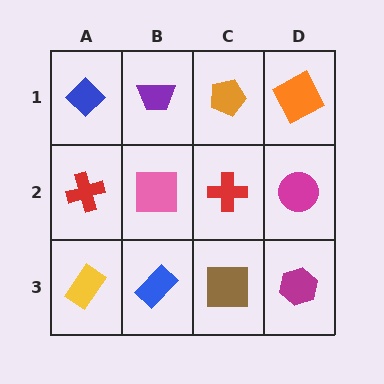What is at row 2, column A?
A red cross.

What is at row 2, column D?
A magenta circle.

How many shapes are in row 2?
4 shapes.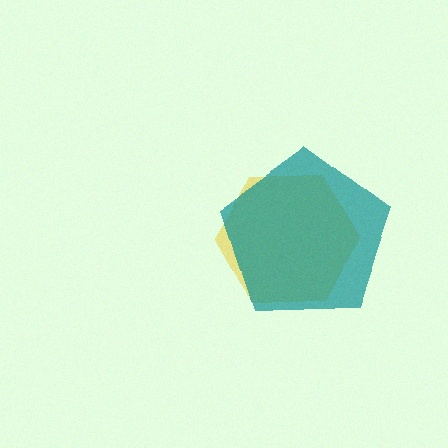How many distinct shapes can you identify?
There are 2 distinct shapes: a yellow hexagon, a teal pentagon.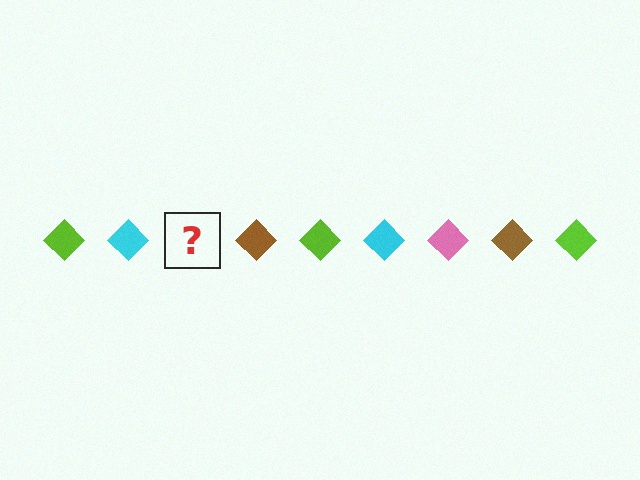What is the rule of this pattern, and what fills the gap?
The rule is that the pattern cycles through lime, cyan, pink, brown diamonds. The gap should be filled with a pink diamond.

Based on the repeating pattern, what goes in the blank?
The blank should be a pink diamond.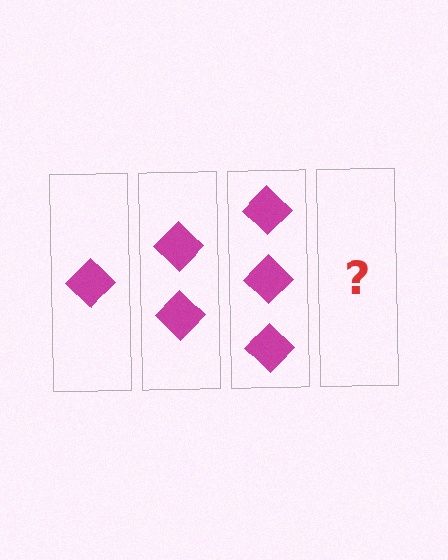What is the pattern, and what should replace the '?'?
The pattern is that each step adds one more diamond. The '?' should be 4 diamonds.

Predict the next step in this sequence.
The next step is 4 diamonds.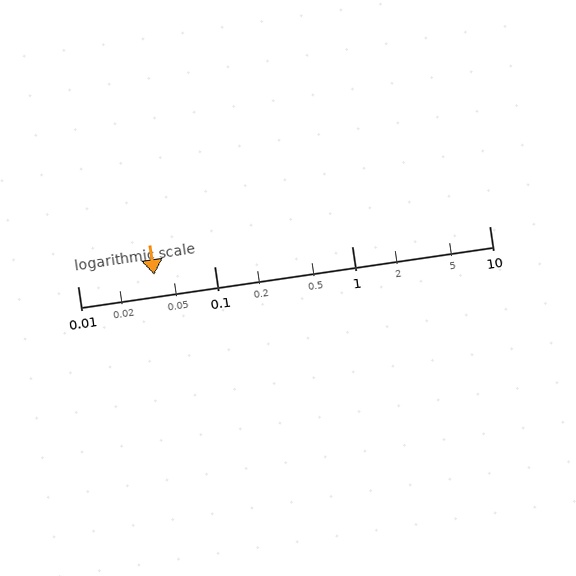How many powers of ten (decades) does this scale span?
The scale spans 3 decades, from 0.01 to 10.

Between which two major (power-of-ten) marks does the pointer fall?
The pointer is between 0.01 and 0.1.